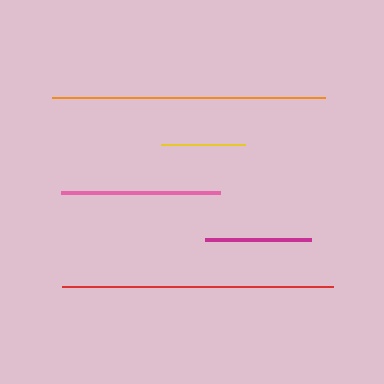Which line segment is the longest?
The orange line is the longest at approximately 272 pixels.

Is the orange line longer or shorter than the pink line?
The orange line is longer than the pink line.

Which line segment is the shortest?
The yellow line is the shortest at approximately 84 pixels.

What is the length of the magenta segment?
The magenta segment is approximately 106 pixels long.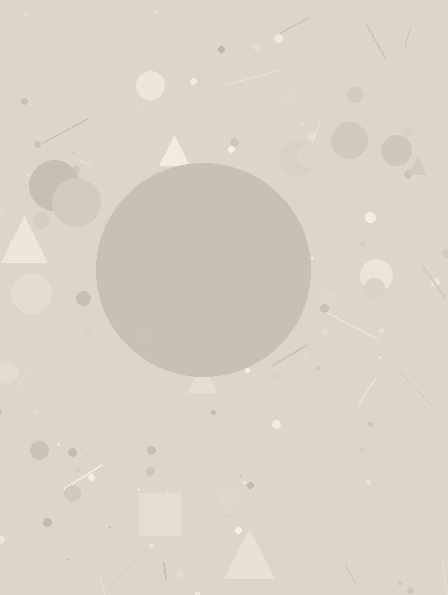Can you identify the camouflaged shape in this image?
The camouflaged shape is a circle.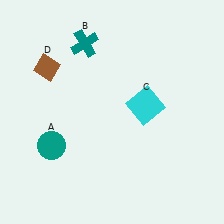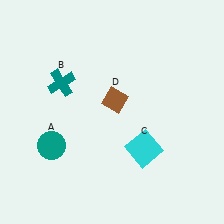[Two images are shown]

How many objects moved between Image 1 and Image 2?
3 objects moved between the two images.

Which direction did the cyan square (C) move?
The cyan square (C) moved down.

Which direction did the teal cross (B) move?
The teal cross (B) moved down.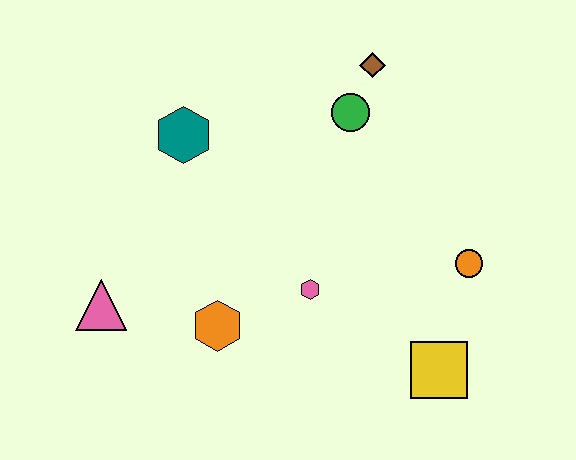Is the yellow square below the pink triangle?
Yes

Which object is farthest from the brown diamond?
The pink triangle is farthest from the brown diamond.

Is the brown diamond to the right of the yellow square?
No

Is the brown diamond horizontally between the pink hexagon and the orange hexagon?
No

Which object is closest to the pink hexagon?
The orange hexagon is closest to the pink hexagon.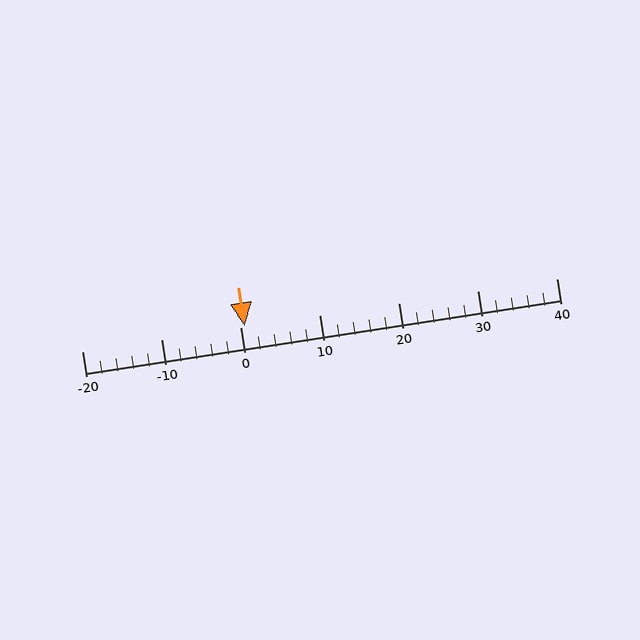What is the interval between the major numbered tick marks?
The major tick marks are spaced 10 units apart.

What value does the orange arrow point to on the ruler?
The orange arrow points to approximately 1.